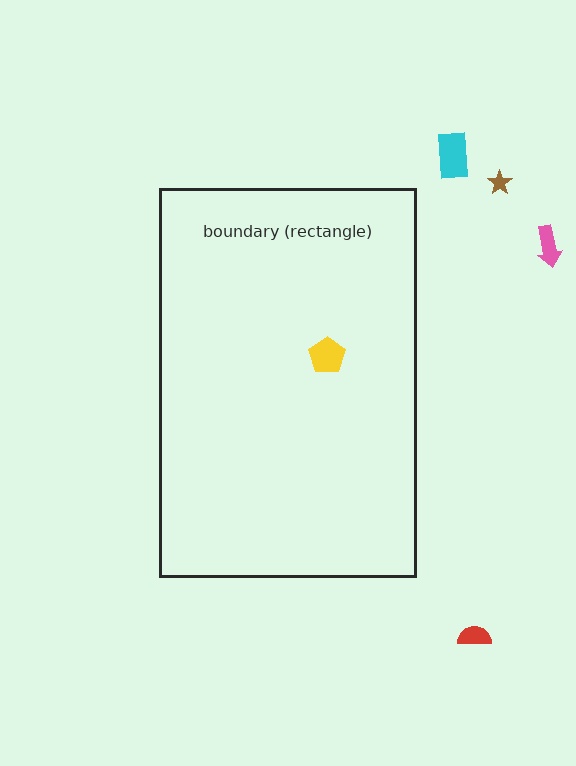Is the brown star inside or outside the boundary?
Outside.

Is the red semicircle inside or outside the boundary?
Outside.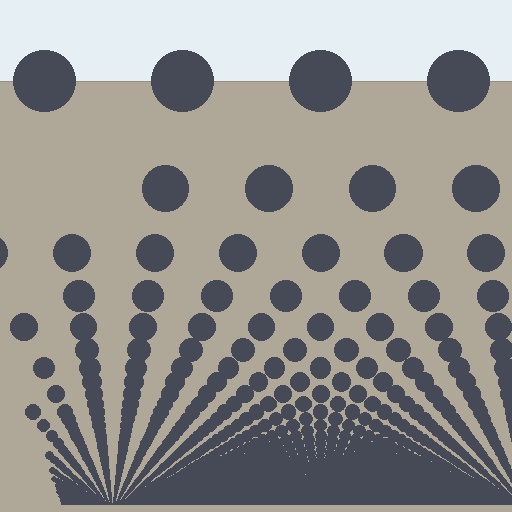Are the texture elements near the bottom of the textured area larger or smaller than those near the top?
Smaller. The gradient is inverted — elements near the bottom are smaller and denser.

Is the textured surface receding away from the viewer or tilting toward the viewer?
The surface appears to tilt toward the viewer. Texture elements get larger and sparser toward the top.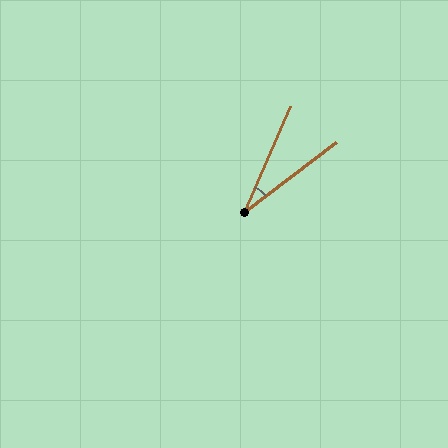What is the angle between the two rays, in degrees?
Approximately 29 degrees.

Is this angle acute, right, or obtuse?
It is acute.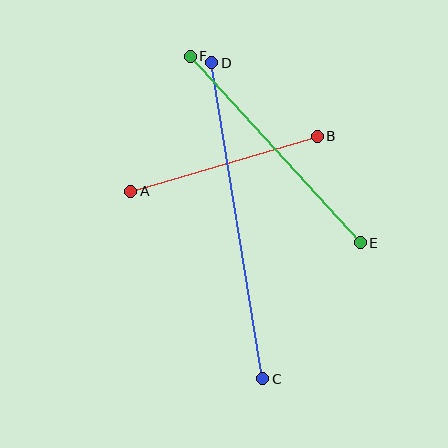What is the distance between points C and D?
The distance is approximately 320 pixels.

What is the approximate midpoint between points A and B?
The midpoint is at approximately (224, 164) pixels.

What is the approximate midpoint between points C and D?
The midpoint is at approximately (237, 221) pixels.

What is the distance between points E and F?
The distance is approximately 252 pixels.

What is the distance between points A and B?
The distance is approximately 194 pixels.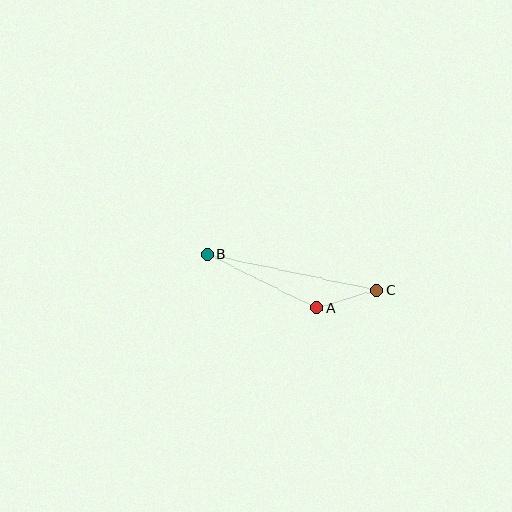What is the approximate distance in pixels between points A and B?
The distance between A and B is approximately 122 pixels.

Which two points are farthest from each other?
Points B and C are farthest from each other.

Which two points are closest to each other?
Points A and C are closest to each other.